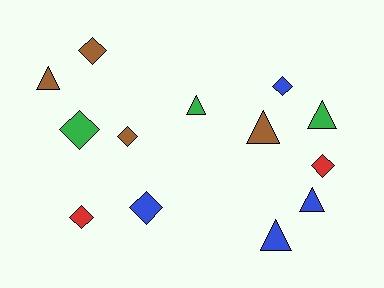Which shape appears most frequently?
Diamond, with 7 objects.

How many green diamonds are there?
There is 1 green diamond.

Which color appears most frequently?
Blue, with 4 objects.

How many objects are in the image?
There are 13 objects.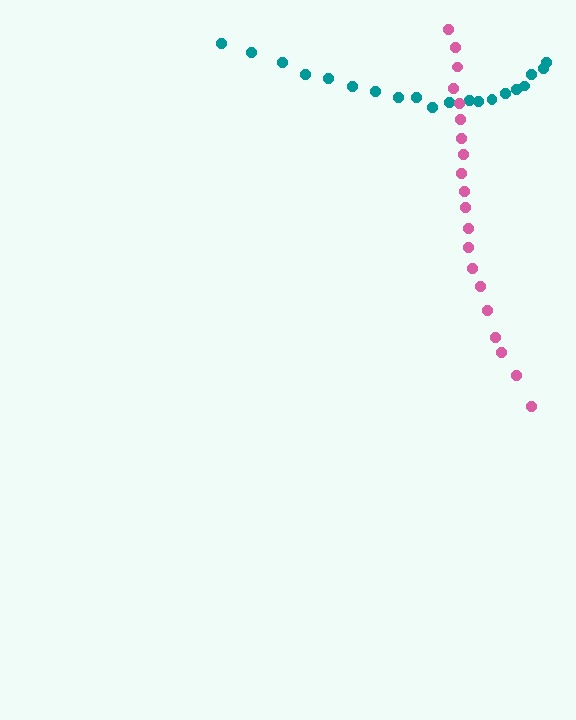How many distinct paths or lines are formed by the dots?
There are 2 distinct paths.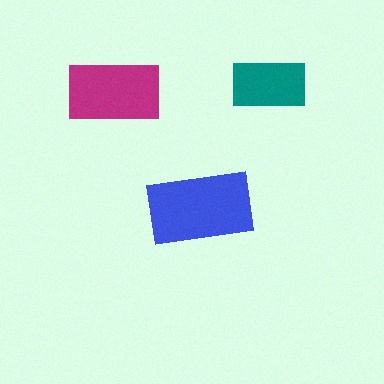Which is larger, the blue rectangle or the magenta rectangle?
The blue one.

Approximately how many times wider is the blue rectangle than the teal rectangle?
About 1.5 times wider.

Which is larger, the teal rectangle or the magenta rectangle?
The magenta one.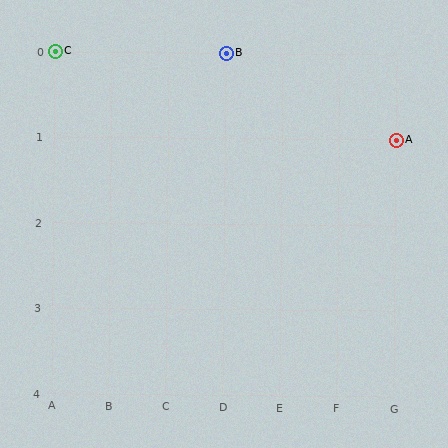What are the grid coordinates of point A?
Point A is at grid coordinates (G, 1).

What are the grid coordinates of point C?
Point C is at grid coordinates (A, 0).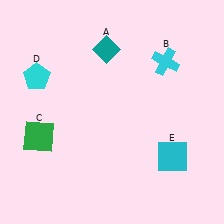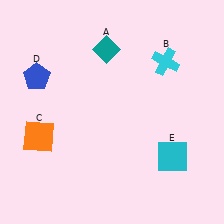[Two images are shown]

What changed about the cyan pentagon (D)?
In Image 1, D is cyan. In Image 2, it changed to blue.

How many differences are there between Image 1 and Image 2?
There are 2 differences between the two images.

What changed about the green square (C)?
In Image 1, C is green. In Image 2, it changed to orange.